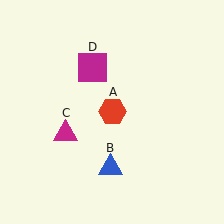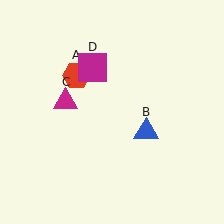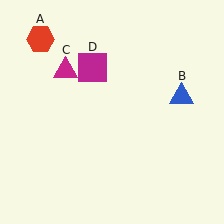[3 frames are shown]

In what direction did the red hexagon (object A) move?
The red hexagon (object A) moved up and to the left.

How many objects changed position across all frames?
3 objects changed position: red hexagon (object A), blue triangle (object B), magenta triangle (object C).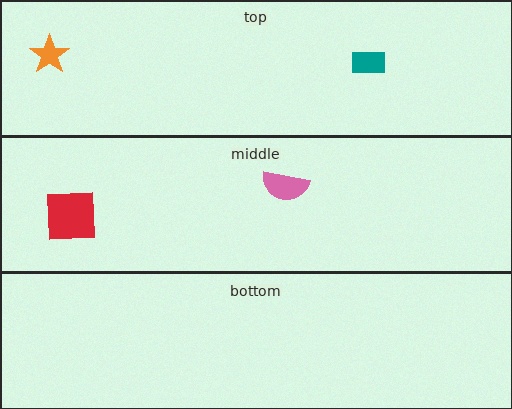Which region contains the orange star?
The top region.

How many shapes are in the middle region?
2.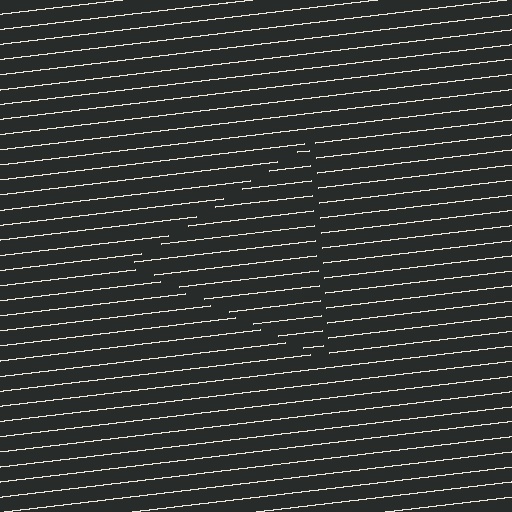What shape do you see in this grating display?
An illusory triangle. The interior of the shape contains the same grating, shifted by half a period — the contour is defined by the phase discontinuity where line-ends from the inner and outer gratings abut.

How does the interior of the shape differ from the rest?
The interior of the shape contains the same grating, shifted by half a period — the contour is defined by the phase discontinuity where line-ends from the inner and outer gratings abut.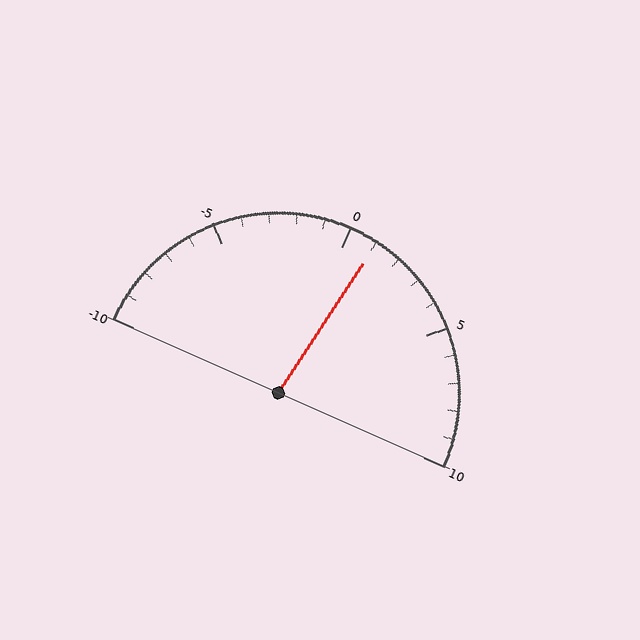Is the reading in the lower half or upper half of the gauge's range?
The reading is in the upper half of the range (-10 to 10).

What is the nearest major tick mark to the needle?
The nearest major tick mark is 0.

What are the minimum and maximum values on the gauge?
The gauge ranges from -10 to 10.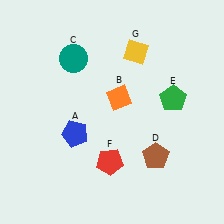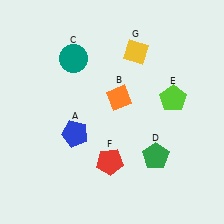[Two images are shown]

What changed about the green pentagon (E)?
In Image 1, E is green. In Image 2, it changed to lime.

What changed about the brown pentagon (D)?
In Image 1, D is brown. In Image 2, it changed to green.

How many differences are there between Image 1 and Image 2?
There are 2 differences between the two images.